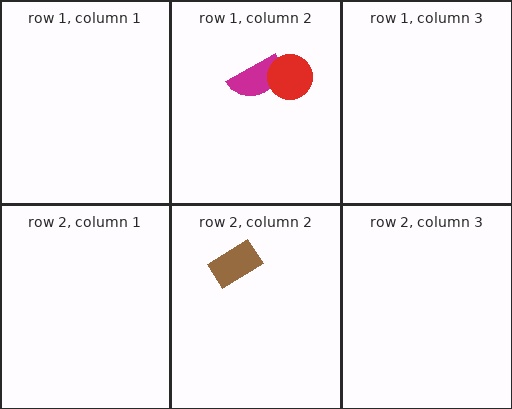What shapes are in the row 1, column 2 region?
The magenta semicircle, the red circle.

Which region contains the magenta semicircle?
The row 1, column 2 region.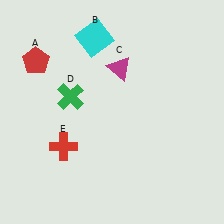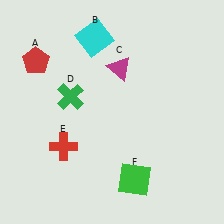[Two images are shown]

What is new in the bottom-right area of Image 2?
A green square (F) was added in the bottom-right area of Image 2.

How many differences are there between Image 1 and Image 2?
There is 1 difference between the two images.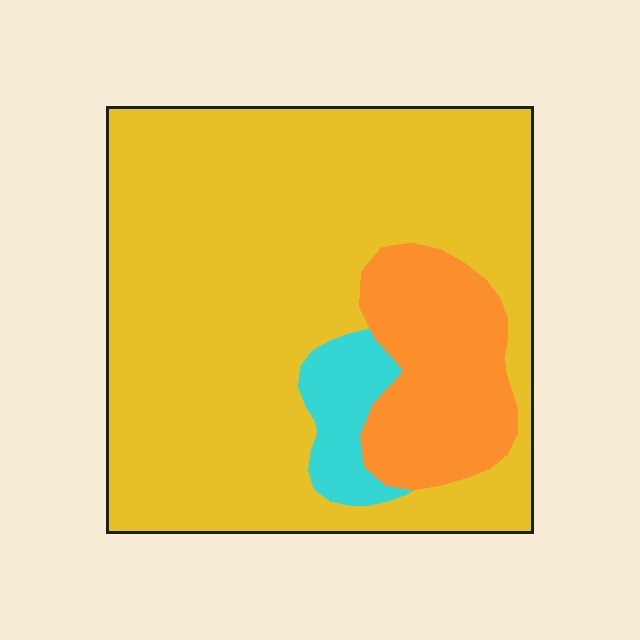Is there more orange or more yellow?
Yellow.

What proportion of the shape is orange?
Orange covers 17% of the shape.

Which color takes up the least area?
Cyan, at roughly 5%.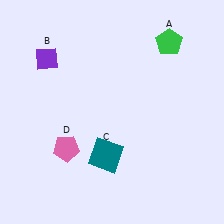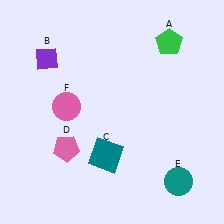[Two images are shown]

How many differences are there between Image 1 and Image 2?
There are 2 differences between the two images.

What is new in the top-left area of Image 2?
A pink circle (F) was added in the top-left area of Image 2.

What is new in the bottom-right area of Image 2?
A teal circle (E) was added in the bottom-right area of Image 2.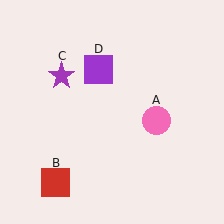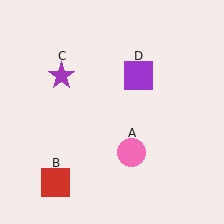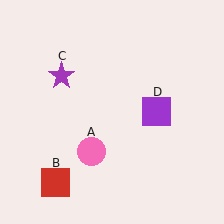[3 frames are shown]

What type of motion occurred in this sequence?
The pink circle (object A), purple square (object D) rotated clockwise around the center of the scene.